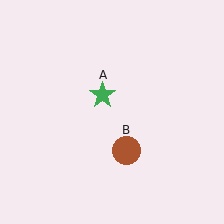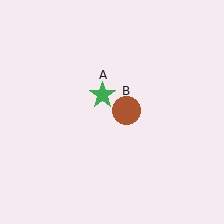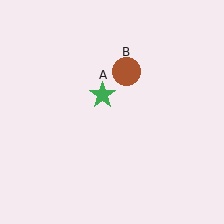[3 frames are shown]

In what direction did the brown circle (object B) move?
The brown circle (object B) moved up.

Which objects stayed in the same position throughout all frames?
Green star (object A) remained stationary.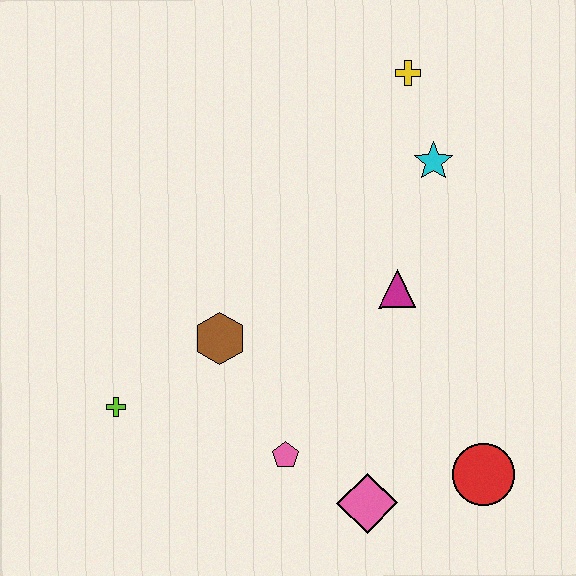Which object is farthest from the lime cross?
The yellow cross is farthest from the lime cross.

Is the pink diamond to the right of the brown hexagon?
Yes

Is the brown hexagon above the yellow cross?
No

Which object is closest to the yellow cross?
The cyan star is closest to the yellow cross.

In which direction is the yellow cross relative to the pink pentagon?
The yellow cross is above the pink pentagon.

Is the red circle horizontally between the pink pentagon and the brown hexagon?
No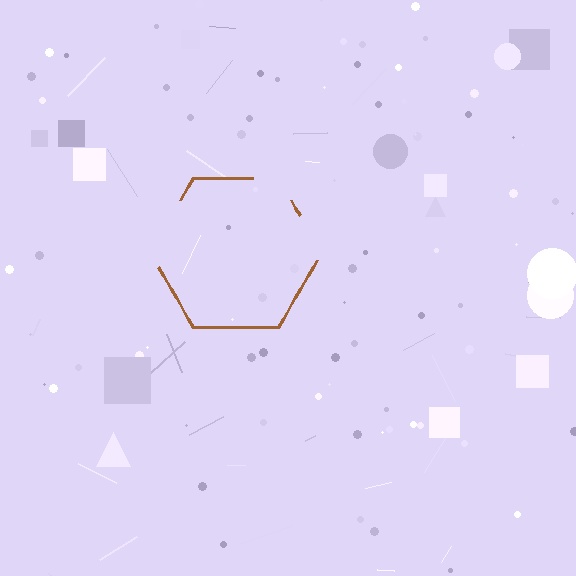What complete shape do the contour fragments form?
The contour fragments form a hexagon.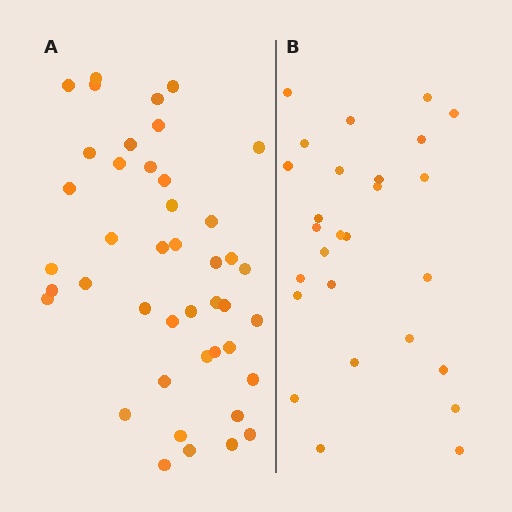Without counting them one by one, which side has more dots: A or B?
Region A (the left region) has more dots.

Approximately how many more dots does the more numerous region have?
Region A has approximately 15 more dots than region B.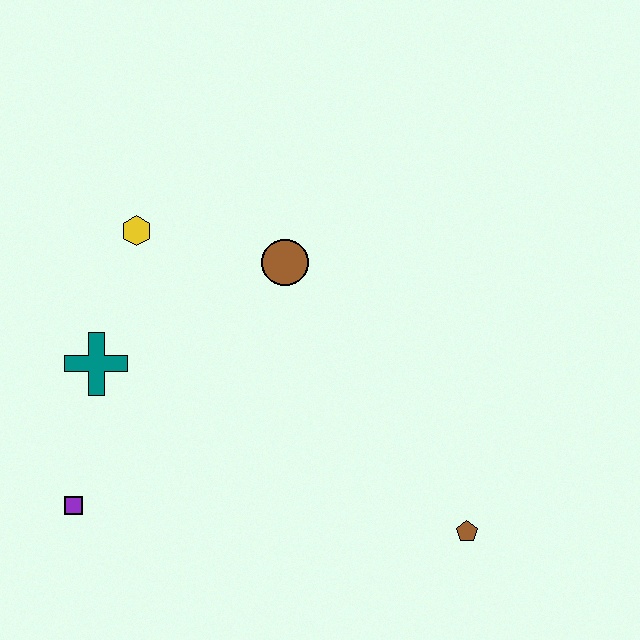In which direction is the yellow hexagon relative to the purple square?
The yellow hexagon is above the purple square.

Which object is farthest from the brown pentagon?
The yellow hexagon is farthest from the brown pentagon.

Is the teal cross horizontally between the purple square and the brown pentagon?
Yes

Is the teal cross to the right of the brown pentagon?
No